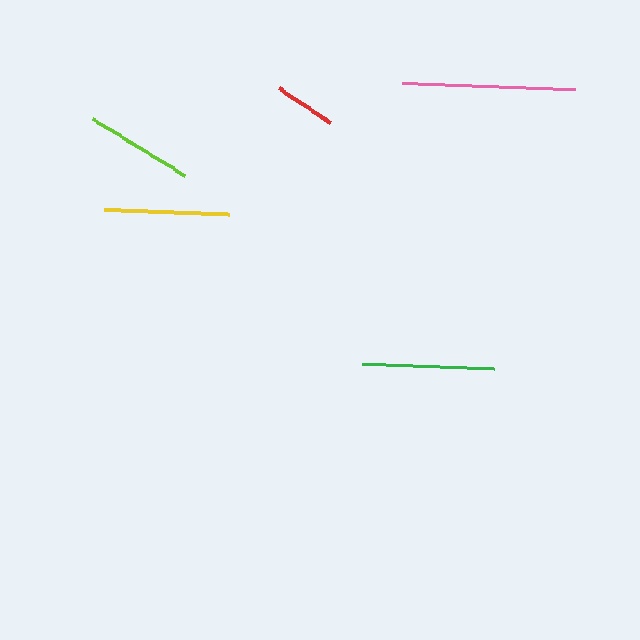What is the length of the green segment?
The green segment is approximately 133 pixels long.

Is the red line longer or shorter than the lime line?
The lime line is longer than the red line.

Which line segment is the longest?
The pink line is the longest at approximately 173 pixels.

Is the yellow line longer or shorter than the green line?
The green line is longer than the yellow line.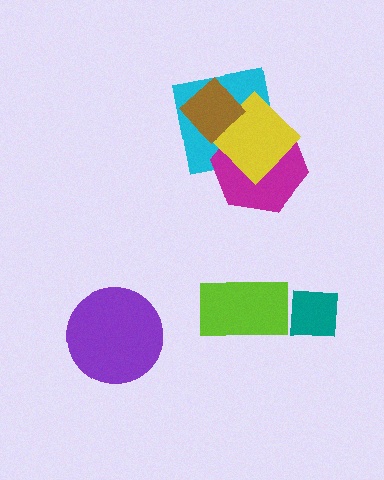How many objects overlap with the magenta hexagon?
3 objects overlap with the magenta hexagon.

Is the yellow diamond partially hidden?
Yes, it is partially covered by another shape.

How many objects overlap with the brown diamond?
3 objects overlap with the brown diamond.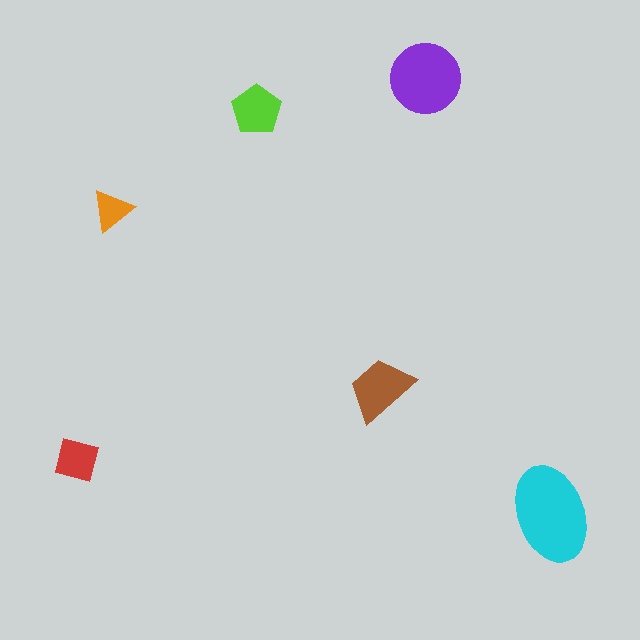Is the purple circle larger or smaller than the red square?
Larger.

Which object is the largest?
The cyan ellipse.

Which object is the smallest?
The orange triangle.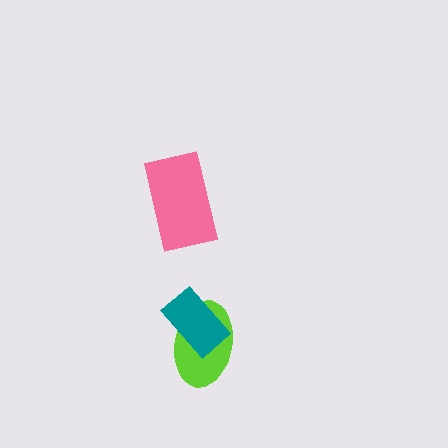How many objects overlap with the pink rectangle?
0 objects overlap with the pink rectangle.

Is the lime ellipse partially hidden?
Yes, it is partially covered by another shape.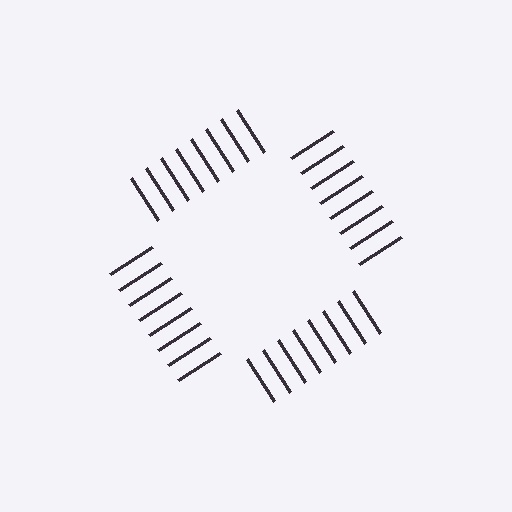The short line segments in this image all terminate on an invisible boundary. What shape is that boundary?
An illusory square — the line segments terminate on its edges but no continuous stroke is drawn.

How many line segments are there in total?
32 — 8 along each of the 4 edges.